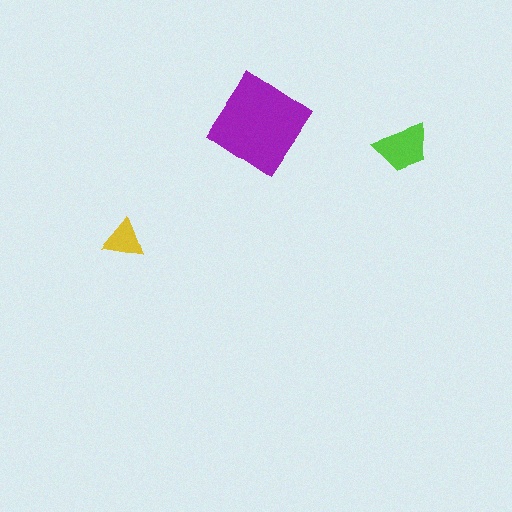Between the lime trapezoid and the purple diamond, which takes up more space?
The purple diamond.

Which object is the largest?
The purple diamond.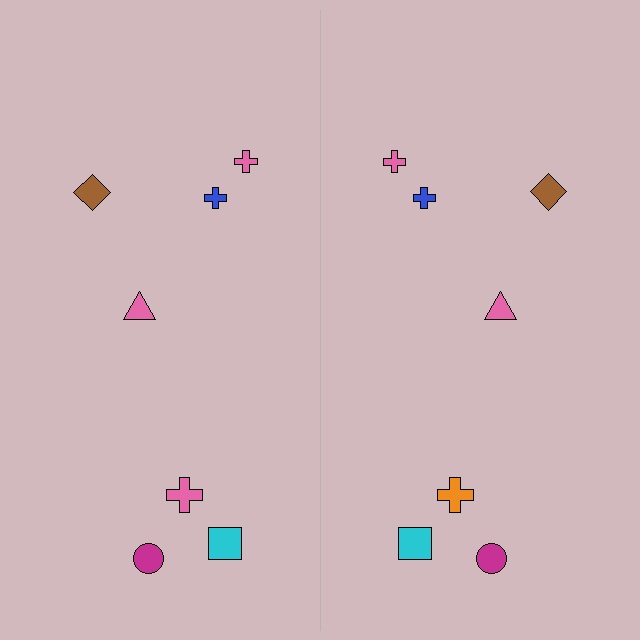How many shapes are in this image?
There are 14 shapes in this image.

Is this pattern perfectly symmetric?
No, the pattern is not perfectly symmetric. The orange cross on the right side breaks the symmetry — its mirror counterpart is pink.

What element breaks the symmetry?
The orange cross on the right side breaks the symmetry — its mirror counterpart is pink.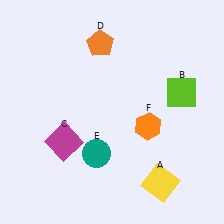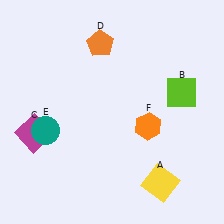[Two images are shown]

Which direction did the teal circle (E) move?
The teal circle (E) moved left.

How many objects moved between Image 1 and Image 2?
2 objects moved between the two images.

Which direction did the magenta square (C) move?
The magenta square (C) moved left.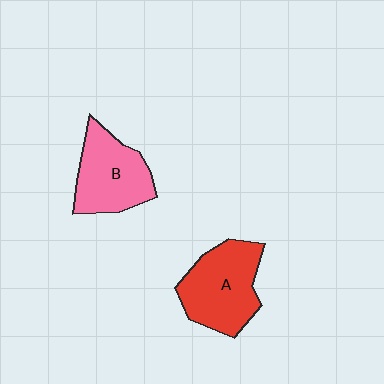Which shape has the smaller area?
Shape B (pink).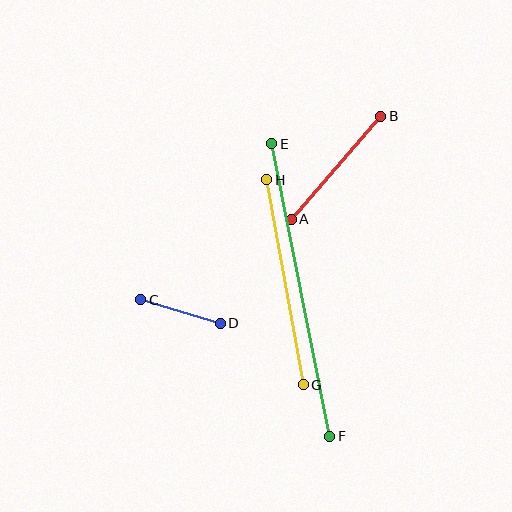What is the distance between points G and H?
The distance is approximately 208 pixels.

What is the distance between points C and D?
The distance is approximately 83 pixels.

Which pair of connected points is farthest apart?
Points E and F are farthest apart.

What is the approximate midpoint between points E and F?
The midpoint is at approximately (301, 290) pixels.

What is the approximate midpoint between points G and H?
The midpoint is at approximately (285, 282) pixels.